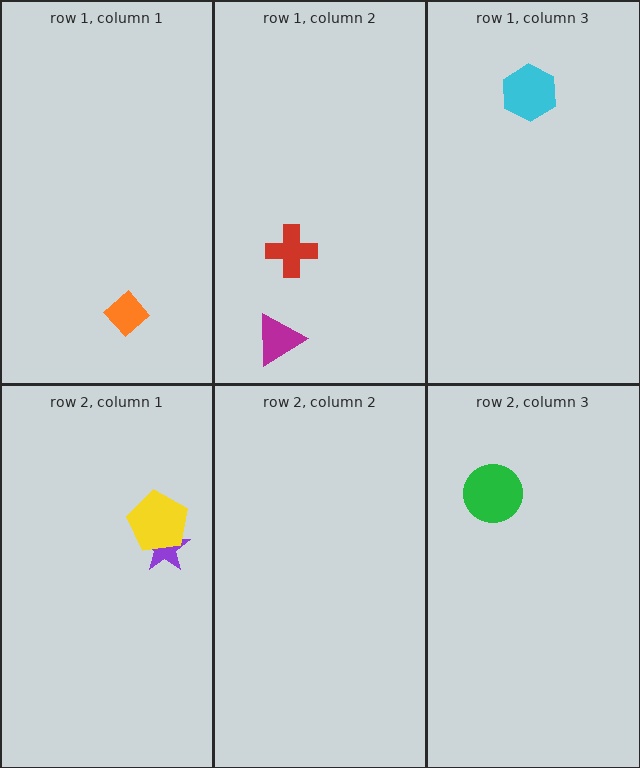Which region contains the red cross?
The row 1, column 2 region.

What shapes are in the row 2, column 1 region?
The purple star, the yellow pentagon.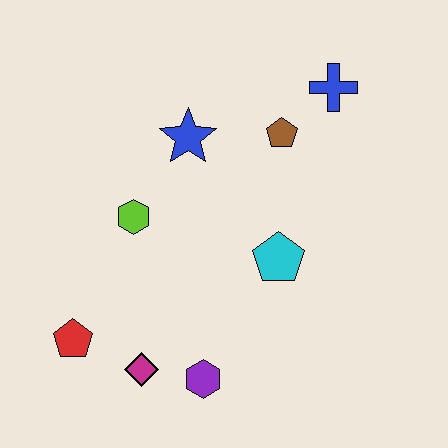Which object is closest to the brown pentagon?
The blue cross is closest to the brown pentagon.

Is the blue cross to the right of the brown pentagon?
Yes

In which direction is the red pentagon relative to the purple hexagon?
The red pentagon is to the left of the purple hexagon.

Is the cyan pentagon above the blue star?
No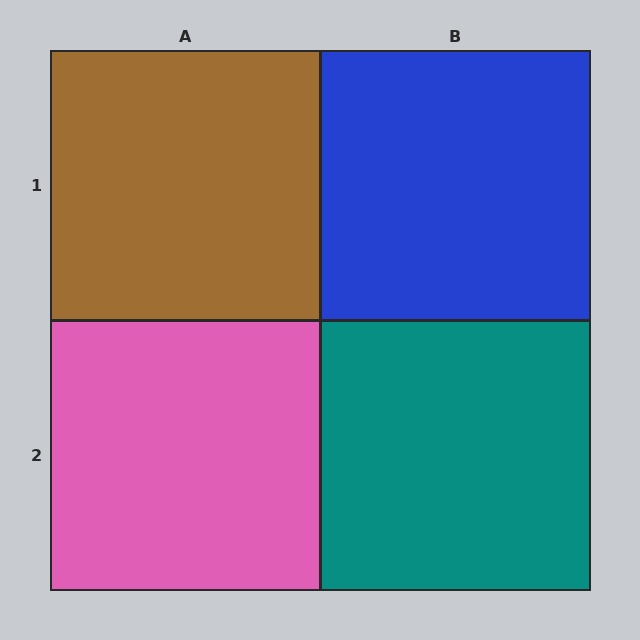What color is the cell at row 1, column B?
Blue.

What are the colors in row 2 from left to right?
Pink, teal.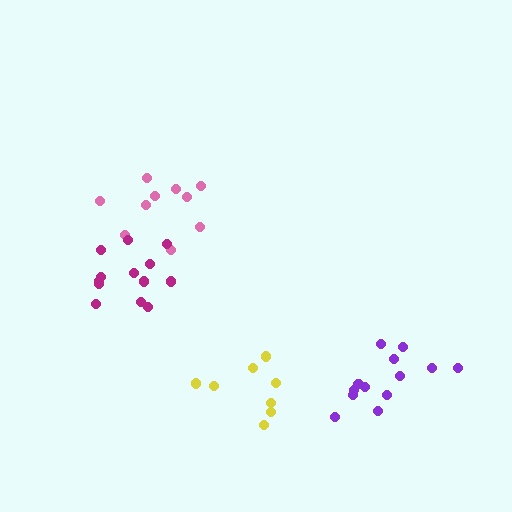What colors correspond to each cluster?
The clusters are colored: purple, pink, magenta, yellow.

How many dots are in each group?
Group 1: 13 dots, Group 2: 10 dots, Group 3: 13 dots, Group 4: 8 dots (44 total).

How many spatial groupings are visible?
There are 4 spatial groupings.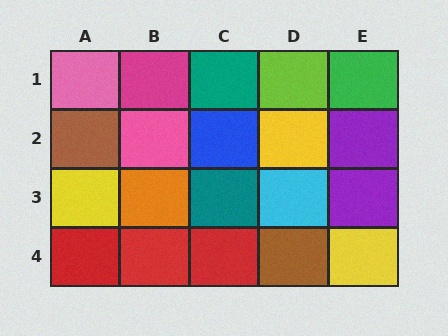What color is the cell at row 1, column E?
Green.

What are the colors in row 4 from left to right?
Red, red, red, brown, yellow.